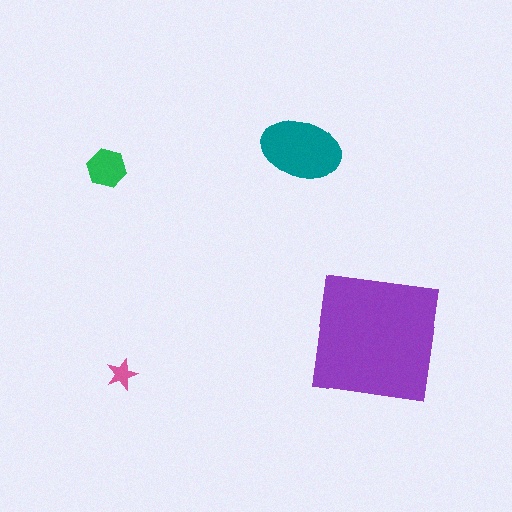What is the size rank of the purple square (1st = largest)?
1st.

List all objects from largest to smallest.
The purple square, the teal ellipse, the green hexagon, the pink star.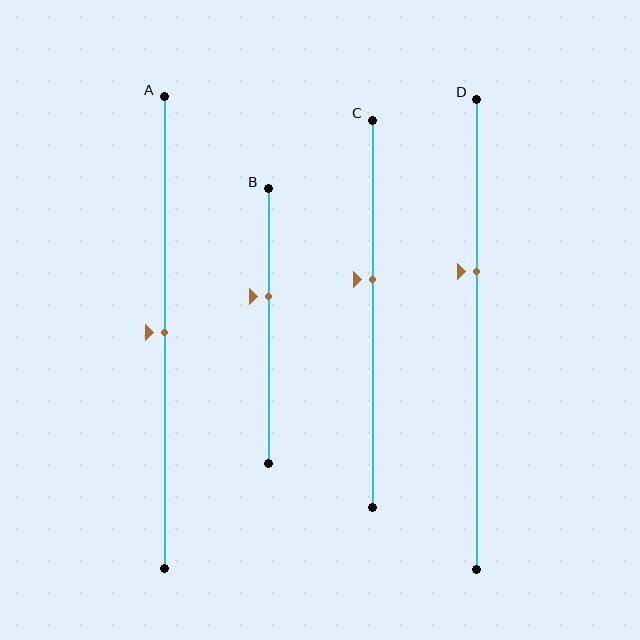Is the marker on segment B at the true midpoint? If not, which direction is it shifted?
No, the marker on segment B is shifted upward by about 11% of the segment length.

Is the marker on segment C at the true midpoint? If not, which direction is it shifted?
No, the marker on segment C is shifted upward by about 9% of the segment length.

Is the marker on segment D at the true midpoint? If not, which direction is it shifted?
No, the marker on segment D is shifted upward by about 13% of the segment length.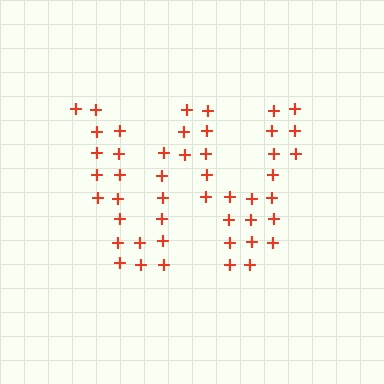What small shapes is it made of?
It is made of small plus signs.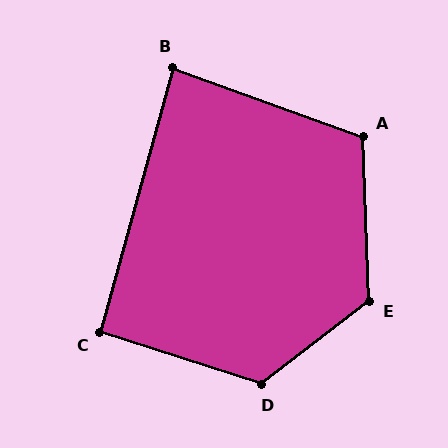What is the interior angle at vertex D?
Approximately 125 degrees (obtuse).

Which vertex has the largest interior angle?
E, at approximately 125 degrees.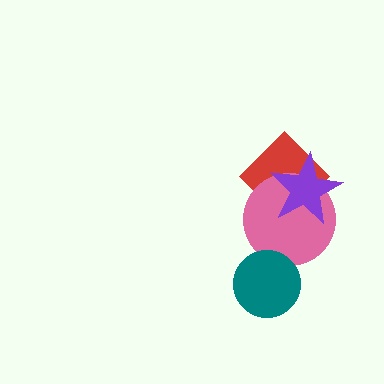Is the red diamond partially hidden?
Yes, it is partially covered by another shape.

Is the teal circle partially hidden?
No, no other shape covers it.